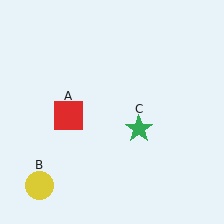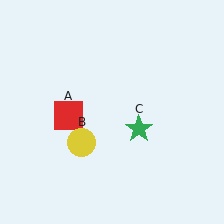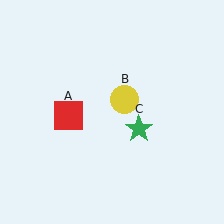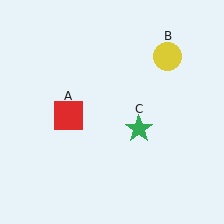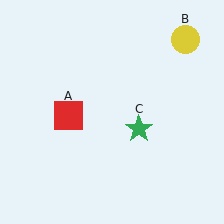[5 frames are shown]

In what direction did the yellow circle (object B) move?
The yellow circle (object B) moved up and to the right.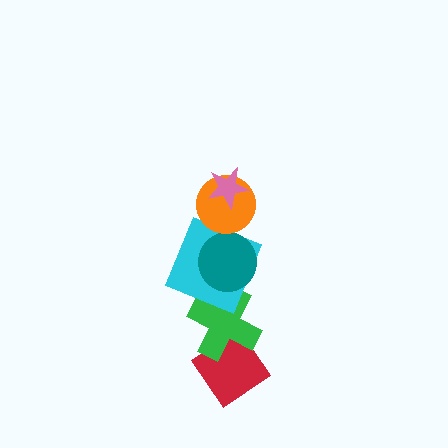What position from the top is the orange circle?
The orange circle is 2nd from the top.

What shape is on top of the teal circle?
The orange circle is on top of the teal circle.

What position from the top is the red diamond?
The red diamond is 6th from the top.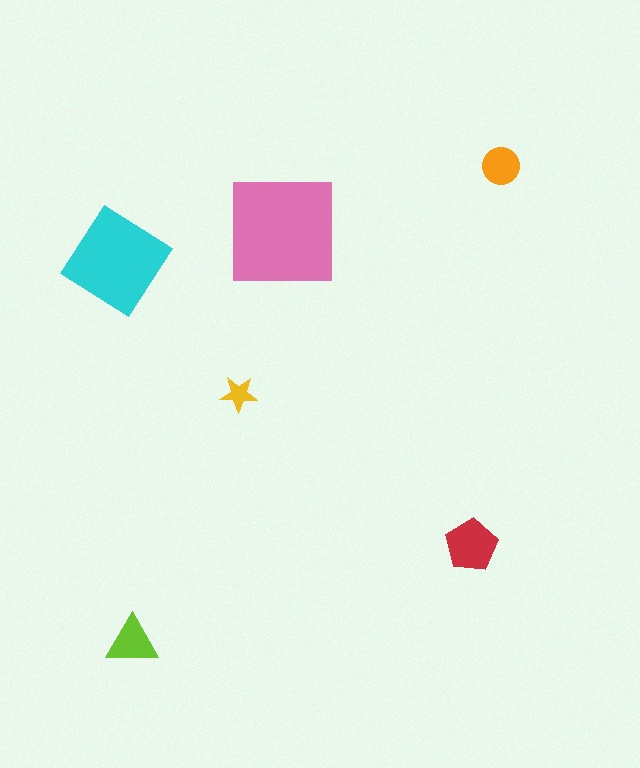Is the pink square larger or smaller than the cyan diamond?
Larger.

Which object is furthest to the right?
The orange circle is rightmost.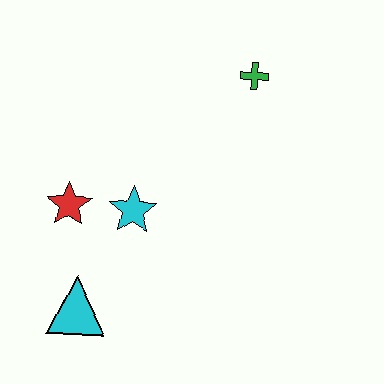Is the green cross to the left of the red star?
No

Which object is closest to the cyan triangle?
The red star is closest to the cyan triangle.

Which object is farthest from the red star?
The green cross is farthest from the red star.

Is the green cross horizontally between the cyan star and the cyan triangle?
No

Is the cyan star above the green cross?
No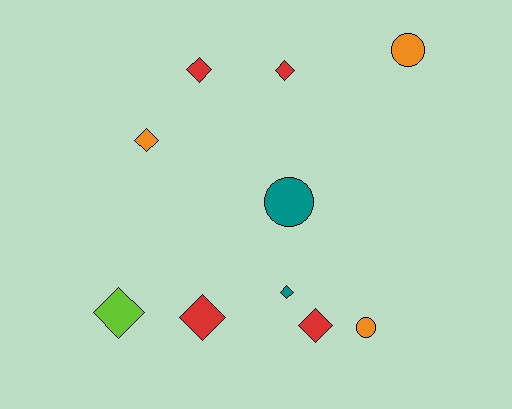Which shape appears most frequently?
Diamond, with 7 objects.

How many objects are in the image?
There are 10 objects.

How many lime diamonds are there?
There is 1 lime diamond.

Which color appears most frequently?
Red, with 4 objects.